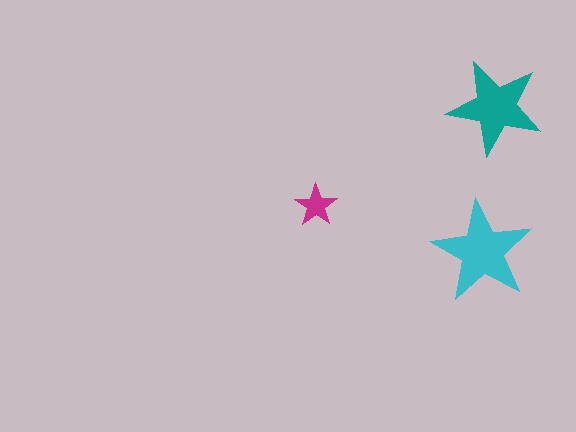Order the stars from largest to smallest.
the cyan one, the teal one, the magenta one.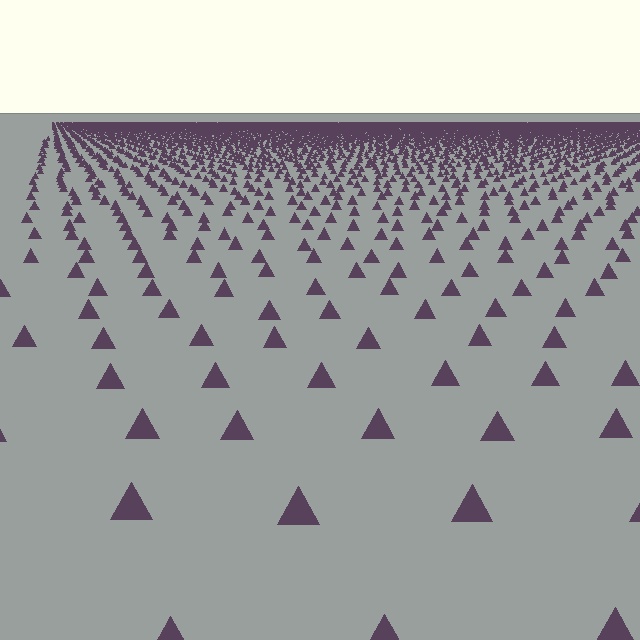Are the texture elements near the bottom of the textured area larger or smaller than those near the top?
Larger. Near the bottom, elements are closer to the viewer and appear at a bigger on-screen size.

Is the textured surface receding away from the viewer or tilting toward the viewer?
The surface is receding away from the viewer. Texture elements get smaller and denser toward the top.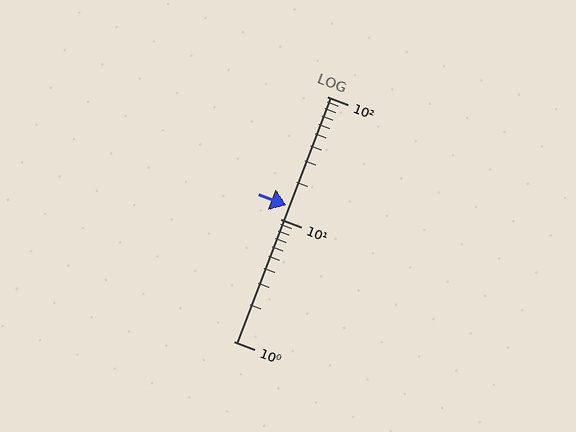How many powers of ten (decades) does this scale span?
The scale spans 2 decades, from 1 to 100.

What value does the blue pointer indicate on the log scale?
The pointer indicates approximately 13.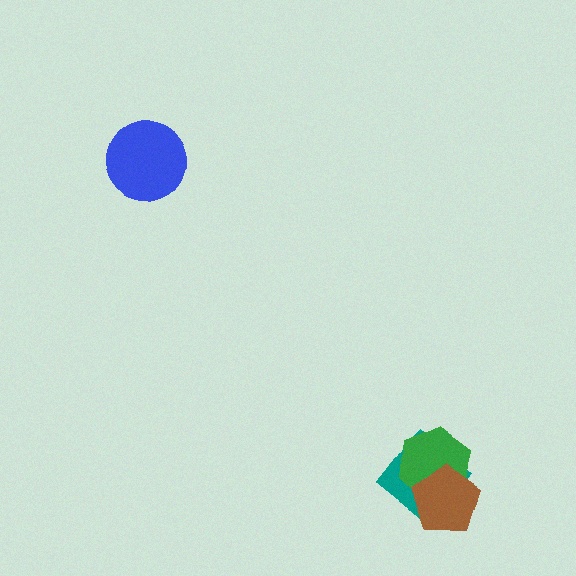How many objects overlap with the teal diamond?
2 objects overlap with the teal diamond.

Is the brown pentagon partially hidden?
No, no other shape covers it.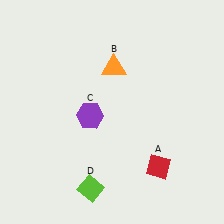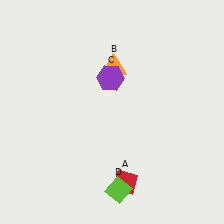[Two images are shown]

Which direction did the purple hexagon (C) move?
The purple hexagon (C) moved up.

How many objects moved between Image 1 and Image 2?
3 objects moved between the two images.